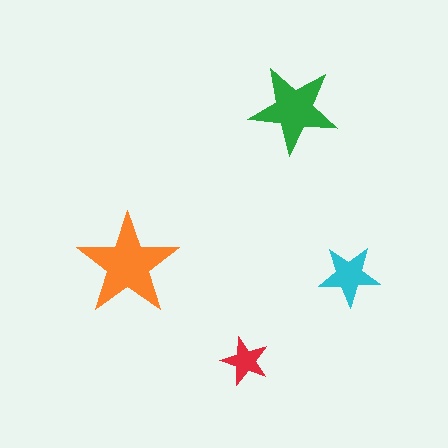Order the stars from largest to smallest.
the orange one, the green one, the cyan one, the red one.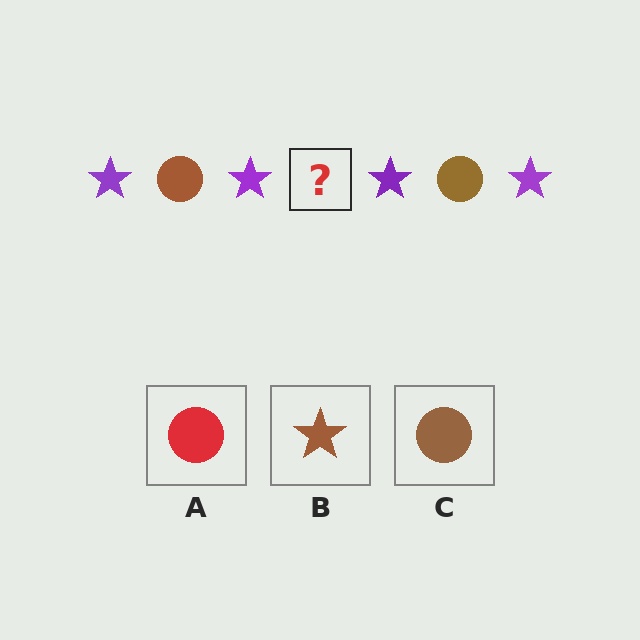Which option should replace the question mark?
Option C.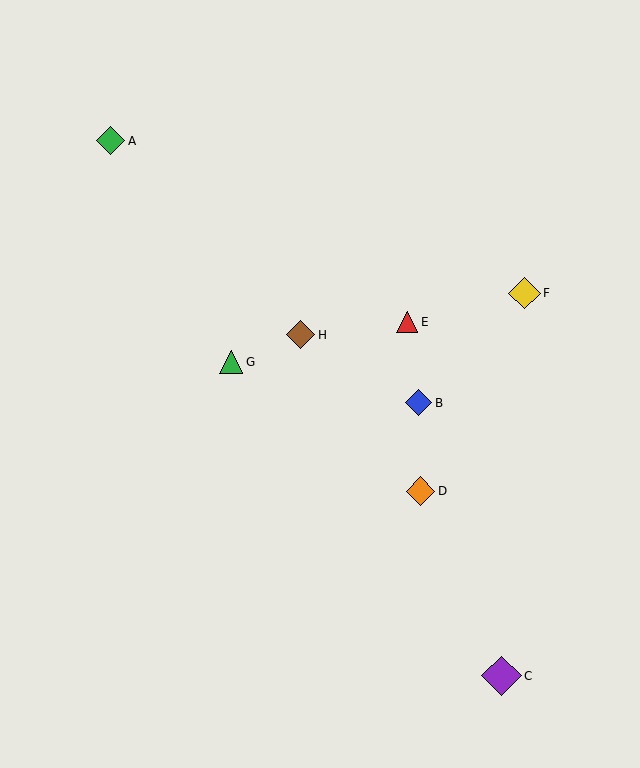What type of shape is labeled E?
Shape E is a red triangle.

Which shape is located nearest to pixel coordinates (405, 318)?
The red triangle (labeled E) at (407, 322) is nearest to that location.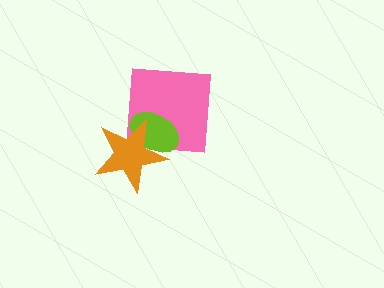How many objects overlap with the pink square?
2 objects overlap with the pink square.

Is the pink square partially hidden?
Yes, it is partially covered by another shape.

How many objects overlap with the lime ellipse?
2 objects overlap with the lime ellipse.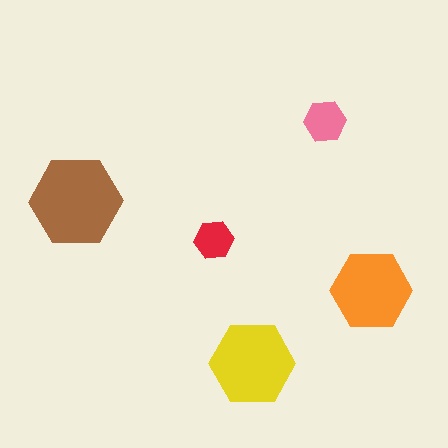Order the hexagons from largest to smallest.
the brown one, the yellow one, the orange one, the pink one, the red one.